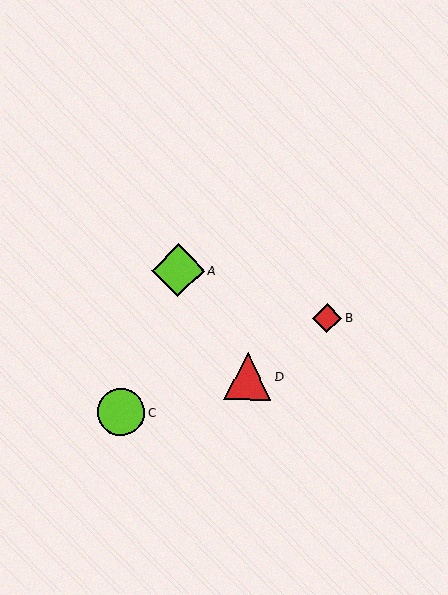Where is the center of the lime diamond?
The center of the lime diamond is at (178, 270).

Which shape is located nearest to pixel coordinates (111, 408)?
The lime circle (labeled C) at (121, 412) is nearest to that location.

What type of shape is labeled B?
Shape B is a red diamond.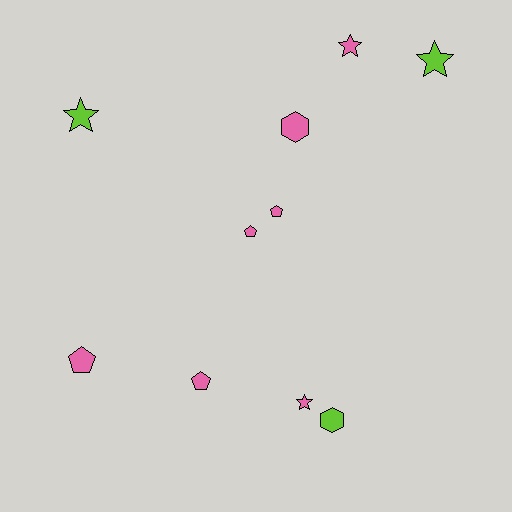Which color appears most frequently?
Pink, with 7 objects.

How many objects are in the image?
There are 10 objects.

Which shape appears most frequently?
Star, with 4 objects.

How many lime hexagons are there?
There is 1 lime hexagon.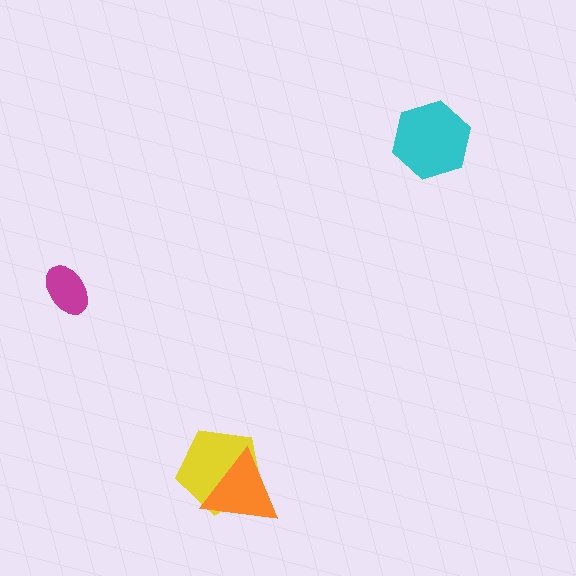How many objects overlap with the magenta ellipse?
0 objects overlap with the magenta ellipse.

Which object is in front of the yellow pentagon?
The orange triangle is in front of the yellow pentagon.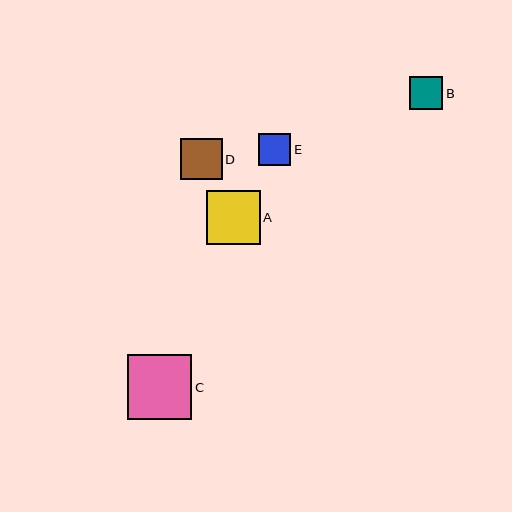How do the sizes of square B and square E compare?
Square B and square E are approximately the same size.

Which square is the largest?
Square C is the largest with a size of approximately 64 pixels.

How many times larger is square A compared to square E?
Square A is approximately 1.6 times the size of square E.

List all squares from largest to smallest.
From largest to smallest: C, A, D, B, E.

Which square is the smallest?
Square E is the smallest with a size of approximately 33 pixels.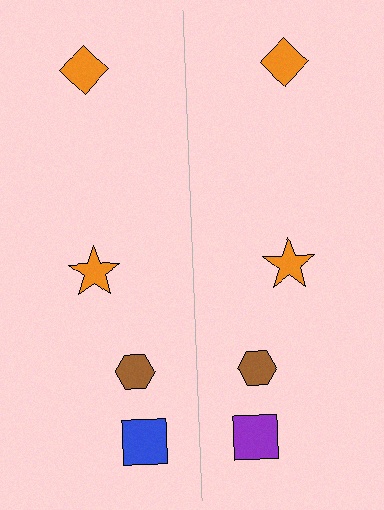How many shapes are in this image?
There are 8 shapes in this image.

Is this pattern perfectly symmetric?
No, the pattern is not perfectly symmetric. The purple square on the right side breaks the symmetry — its mirror counterpart is blue.